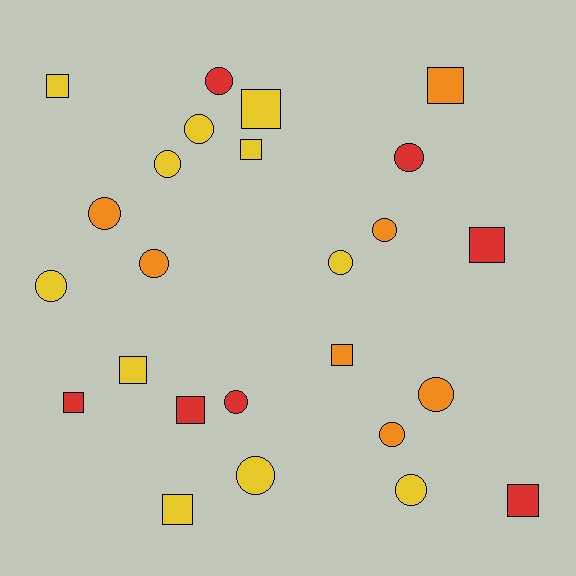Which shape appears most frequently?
Circle, with 14 objects.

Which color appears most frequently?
Yellow, with 11 objects.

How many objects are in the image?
There are 25 objects.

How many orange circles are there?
There are 5 orange circles.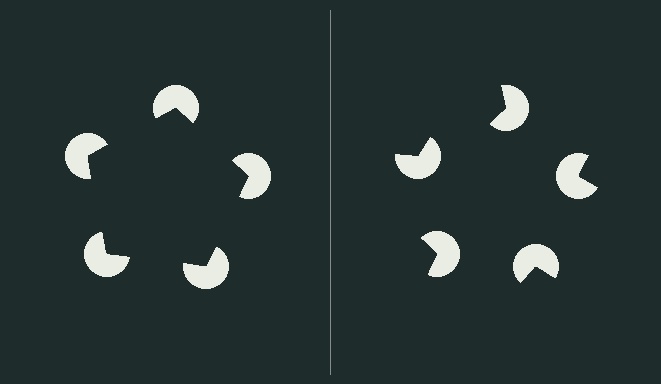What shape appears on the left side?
An illusory pentagon.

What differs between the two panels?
The pac-man discs are positioned identically on both sides; only the wedge orientations differ. On the left they align to a pentagon; on the right they are misaligned.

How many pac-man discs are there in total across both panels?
10 — 5 on each side.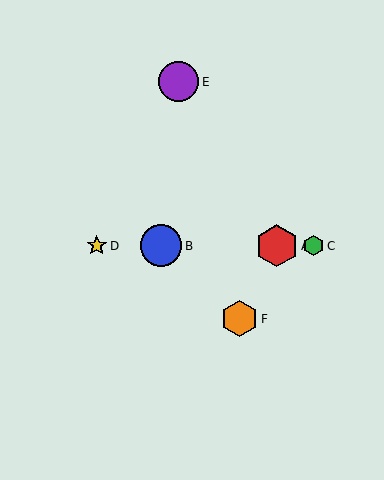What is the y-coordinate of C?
Object C is at y≈246.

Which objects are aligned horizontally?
Objects A, B, C, D are aligned horizontally.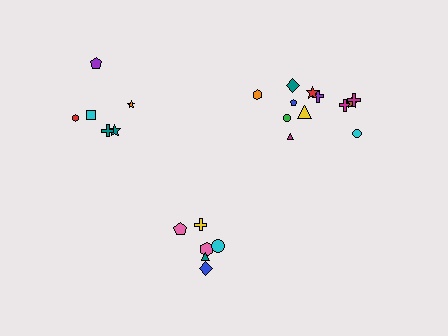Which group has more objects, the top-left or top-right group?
The top-right group.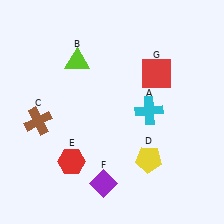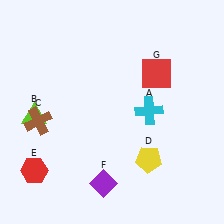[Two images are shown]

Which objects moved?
The objects that moved are: the lime triangle (B), the red hexagon (E).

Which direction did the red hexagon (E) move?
The red hexagon (E) moved left.